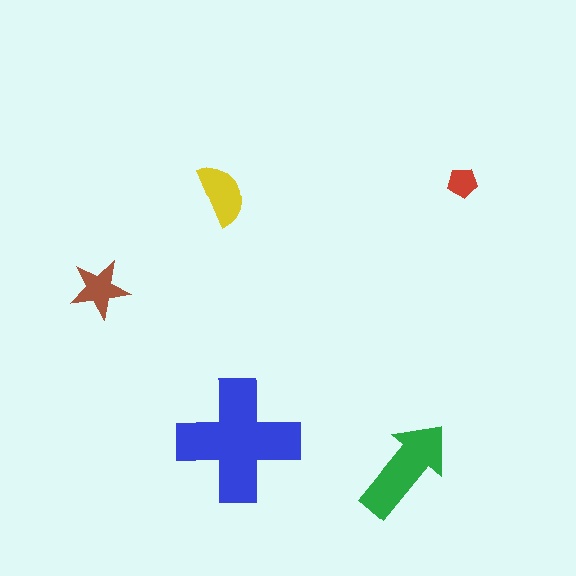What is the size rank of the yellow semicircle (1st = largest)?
3rd.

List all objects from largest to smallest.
The blue cross, the green arrow, the yellow semicircle, the brown star, the red pentagon.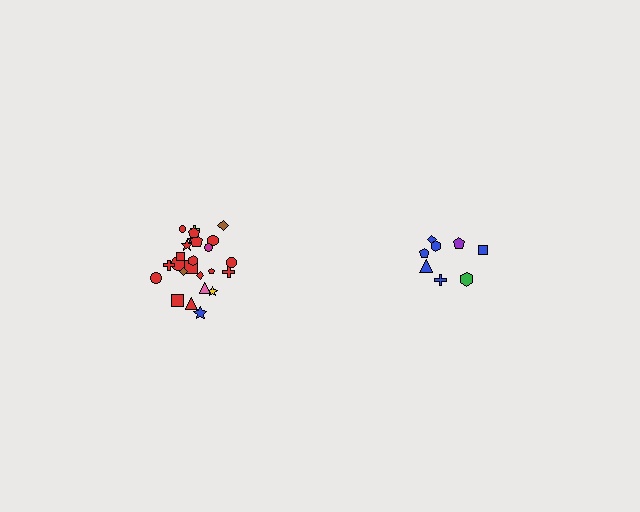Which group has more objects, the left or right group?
The left group.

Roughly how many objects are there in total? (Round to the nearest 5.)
Roughly 35 objects in total.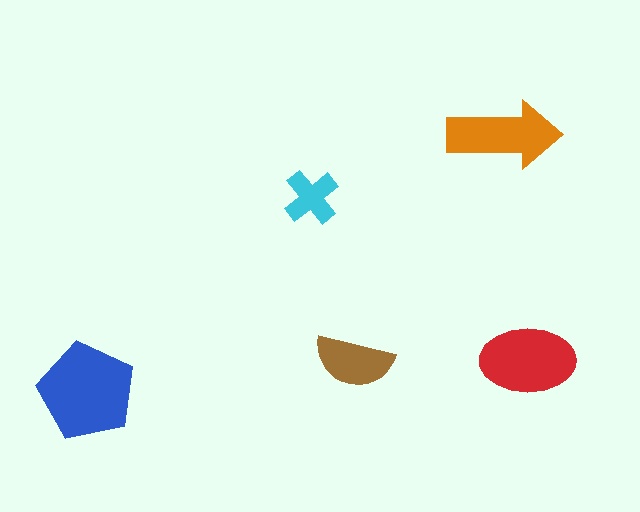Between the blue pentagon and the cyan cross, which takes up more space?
The blue pentagon.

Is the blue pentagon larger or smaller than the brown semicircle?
Larger.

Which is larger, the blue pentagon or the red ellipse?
The blue pentagon.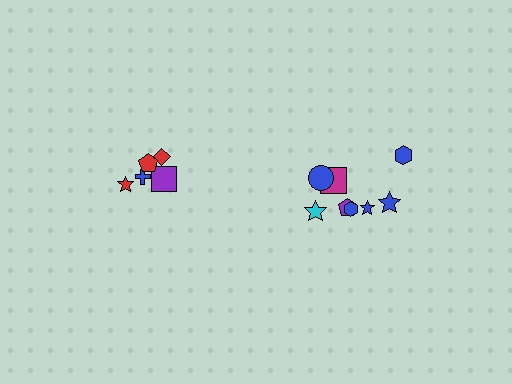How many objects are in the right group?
There are 8 objects.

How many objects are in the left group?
There are 5 objects.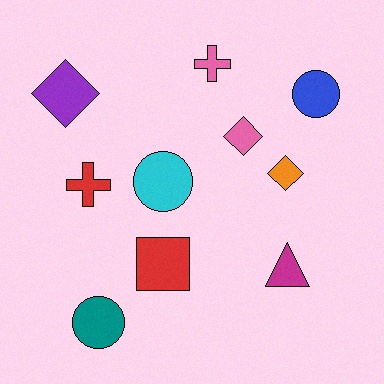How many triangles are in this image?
There is 1 triangle.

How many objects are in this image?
There are 10 objects.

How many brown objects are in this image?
There are no brown objects.